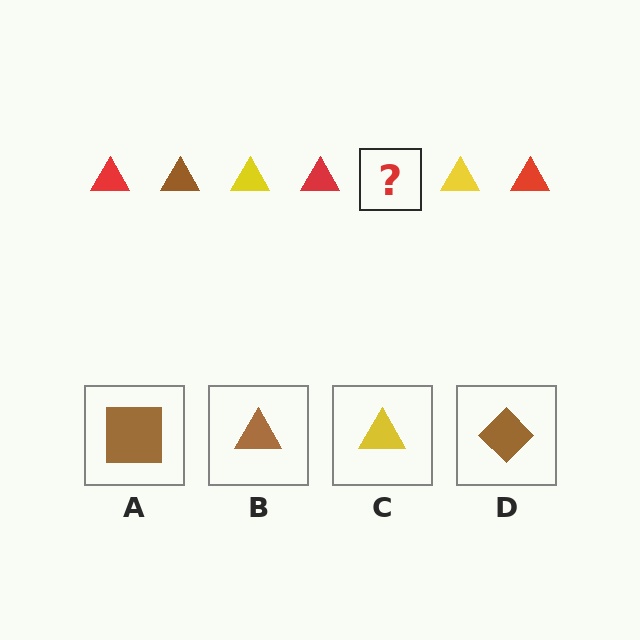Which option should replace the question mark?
Option B.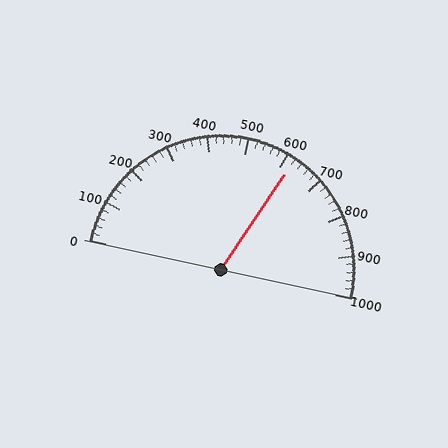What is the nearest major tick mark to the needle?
The nearest major tick mark is 600.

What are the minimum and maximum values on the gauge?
The gauge ranges from 0 to 1000.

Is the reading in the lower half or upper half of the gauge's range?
The reading is in the upper half of the range (0 to 1000).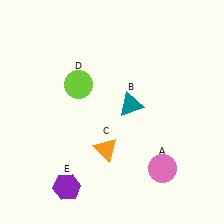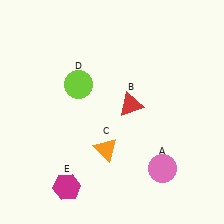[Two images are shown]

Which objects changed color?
B changed from teal to red. E changed from purple to magenta.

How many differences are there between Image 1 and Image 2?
There are 2 differences between the two images.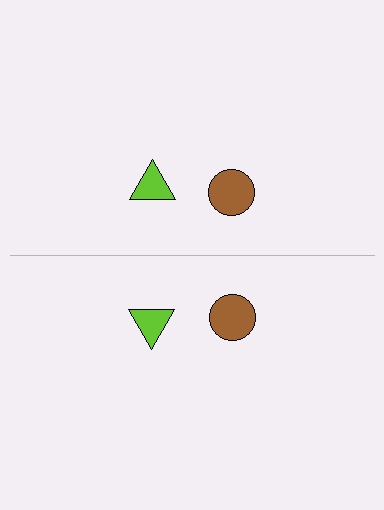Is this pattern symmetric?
Yes, this pattern has bilateral (reflection) symmetry.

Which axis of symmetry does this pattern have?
The pattern has a horizontal axis of symmetry running through the center of the image.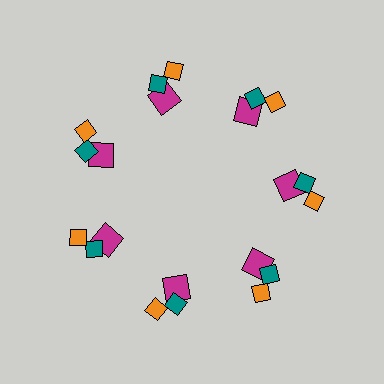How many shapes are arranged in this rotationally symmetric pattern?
There are 21 shapes, arranged in 7 groups of 3.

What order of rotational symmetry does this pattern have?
This pattern has 7-fold rotational symmetry.